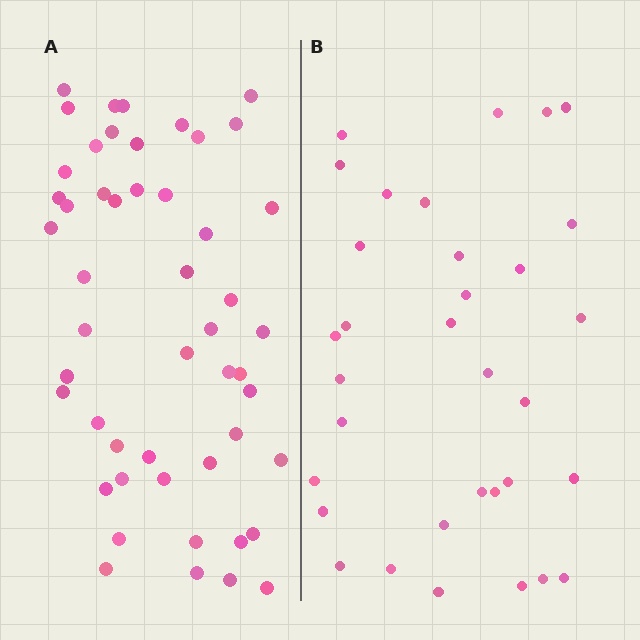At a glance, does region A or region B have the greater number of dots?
Region A (the left region) has more dots.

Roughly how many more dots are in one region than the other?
Region A has approximately 15 more dots than region B.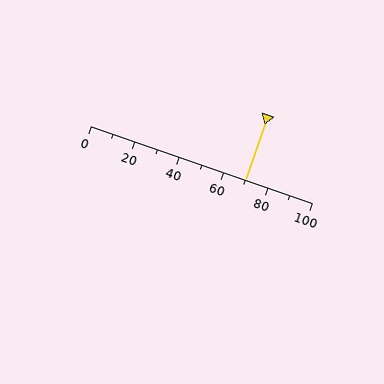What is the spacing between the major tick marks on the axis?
The major ticks are spaced 20 apart.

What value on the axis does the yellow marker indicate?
The marker indicates approximately 70.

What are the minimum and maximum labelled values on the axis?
The axis runs from 0 to 100.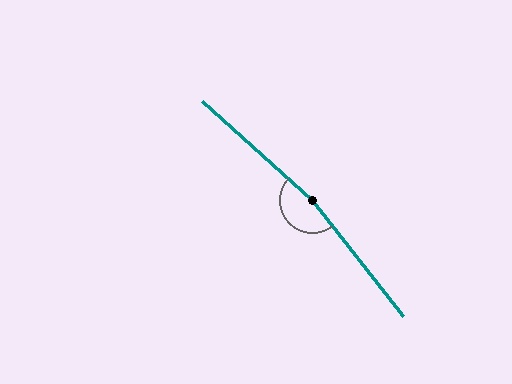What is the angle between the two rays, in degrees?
Approximately 170 degrees.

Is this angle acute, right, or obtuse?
It is obtuse.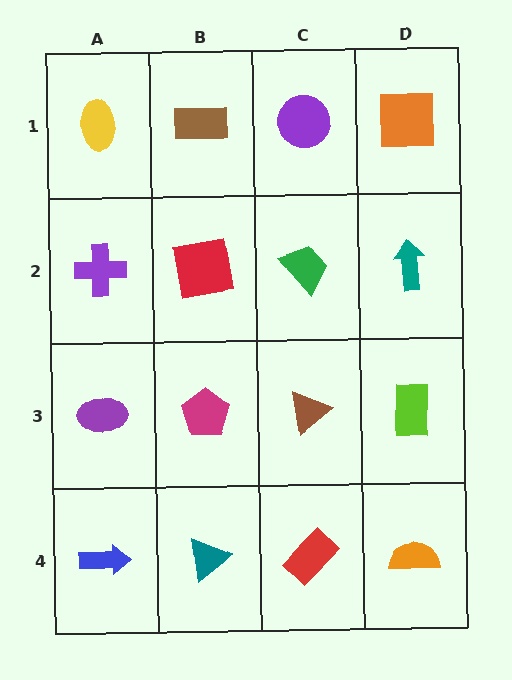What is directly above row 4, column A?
A purple ellipse.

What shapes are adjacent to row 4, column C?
A brown triangle (row 3, column C), a teal triangle (row 4, column B), an orange semicircle (row 4, column D).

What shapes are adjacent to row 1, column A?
A purple cross (row 2, column A), a brown rectangle (row 1, column B).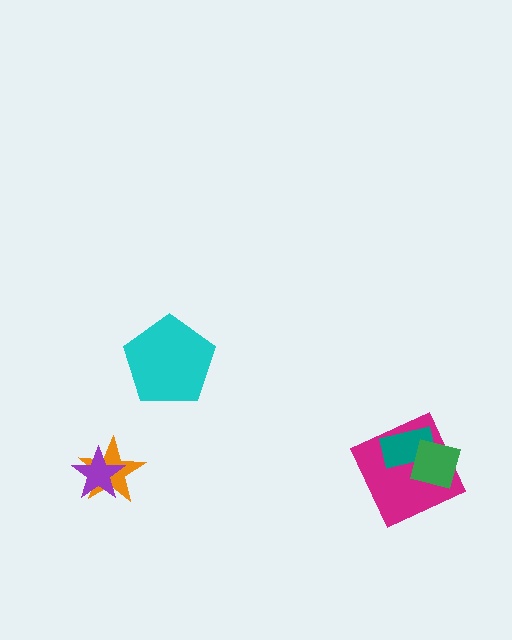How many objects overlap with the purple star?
1 object overlaps with the purple star.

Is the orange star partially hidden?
Yes, it is partially covered by another shape.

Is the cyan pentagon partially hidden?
No, no other shape covers it.